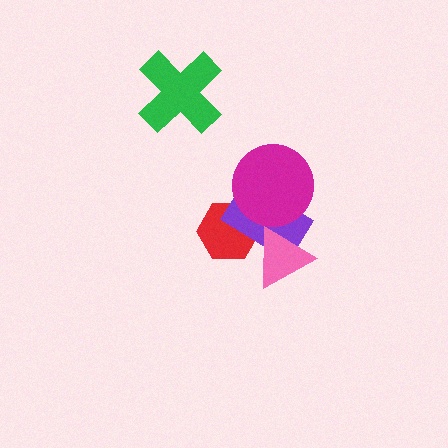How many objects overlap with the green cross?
0 objects overlap with the green cross.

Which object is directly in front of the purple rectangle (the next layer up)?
The pink triangle is directly in front of the purple rectangle.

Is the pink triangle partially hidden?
No, no other shape covers it.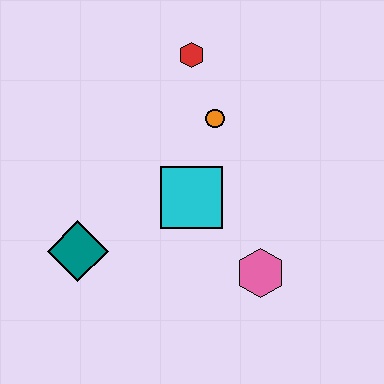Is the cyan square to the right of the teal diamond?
Yes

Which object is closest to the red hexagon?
The orange circle is closest to the red hexagon.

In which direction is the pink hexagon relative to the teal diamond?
The pink hexagon is to the right of the teal diamond.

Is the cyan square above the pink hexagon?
Yes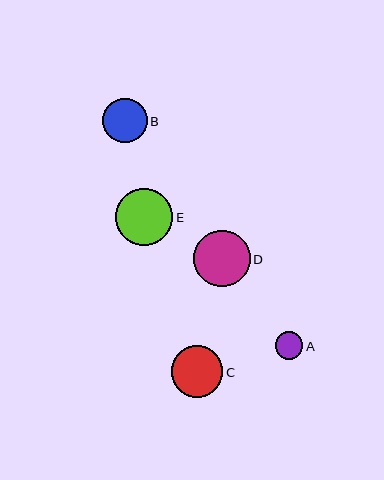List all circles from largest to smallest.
From largest to smallest: E, D, C, B, A.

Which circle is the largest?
Circle E is the largest with a size of approximately 57 pixels.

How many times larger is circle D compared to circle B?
Circle D is approximately 1.3 times the size of circle B.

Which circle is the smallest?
Circle A is the smallest with a size of approximately 28 pixels.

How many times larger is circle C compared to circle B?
Circle C is approximately 1.2 times the size of circle B.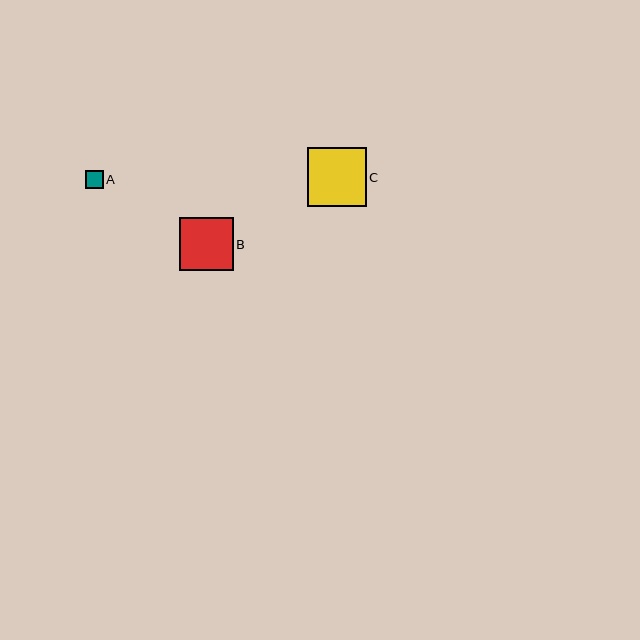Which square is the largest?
Square C is the largest with a size of approximately 59 pixels.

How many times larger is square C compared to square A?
Square C is approximately 3.3 times the size of square A.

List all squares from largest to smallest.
From largest to smallest: C, B, A.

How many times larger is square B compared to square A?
Square B is approximately 3.0 times the size of square A.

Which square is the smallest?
Square A is the smallest with a size of approximately 18 pixels.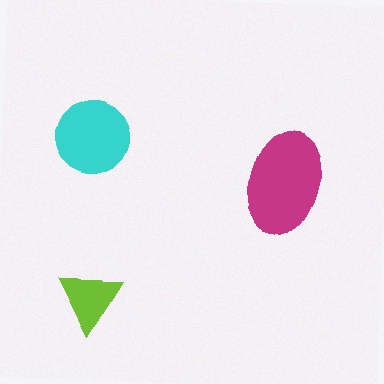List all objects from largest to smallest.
The magenta ellipse, the cyan circle, the lime triangle.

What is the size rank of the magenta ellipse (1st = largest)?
1st.